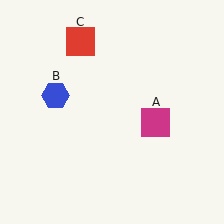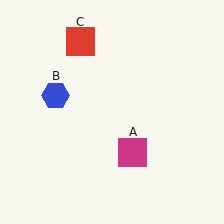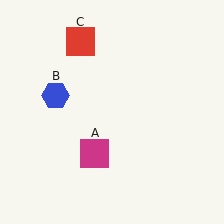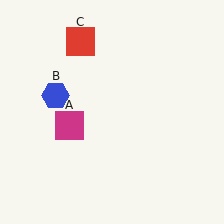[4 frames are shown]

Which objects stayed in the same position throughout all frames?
Blue hexagon (object B) and red square (object C) remained stationary.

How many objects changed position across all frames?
1 object changed position: magenta square (object A).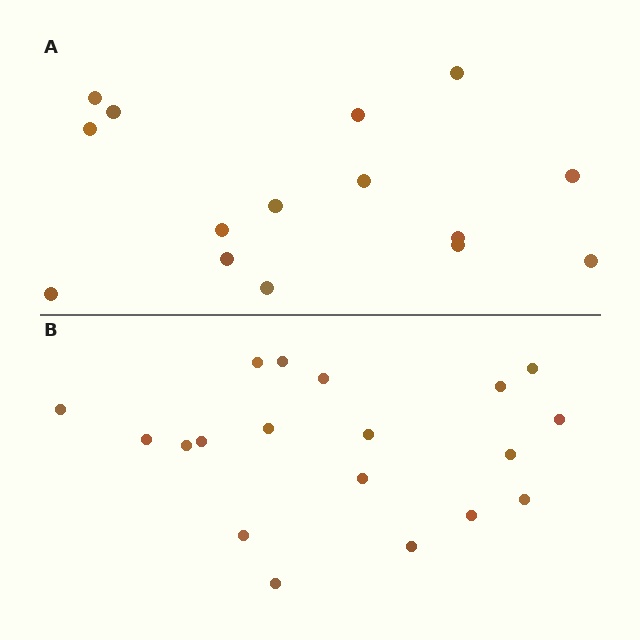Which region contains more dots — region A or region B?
Region B (the bottom region) has more dots.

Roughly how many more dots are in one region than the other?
Region B has about 4 more dots than region A.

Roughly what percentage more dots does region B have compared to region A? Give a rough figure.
About 25% more.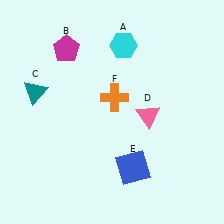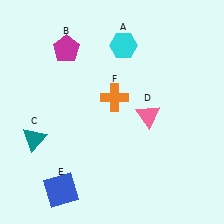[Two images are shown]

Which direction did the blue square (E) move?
The blue square (E) moved left.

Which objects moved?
The objects that moved are: the teal triangle (C), the blue square (E).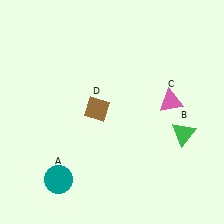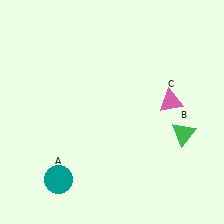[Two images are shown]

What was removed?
The brown diamond (D) was removed in Image 2.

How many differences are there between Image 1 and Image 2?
There is 1 difference between the two images.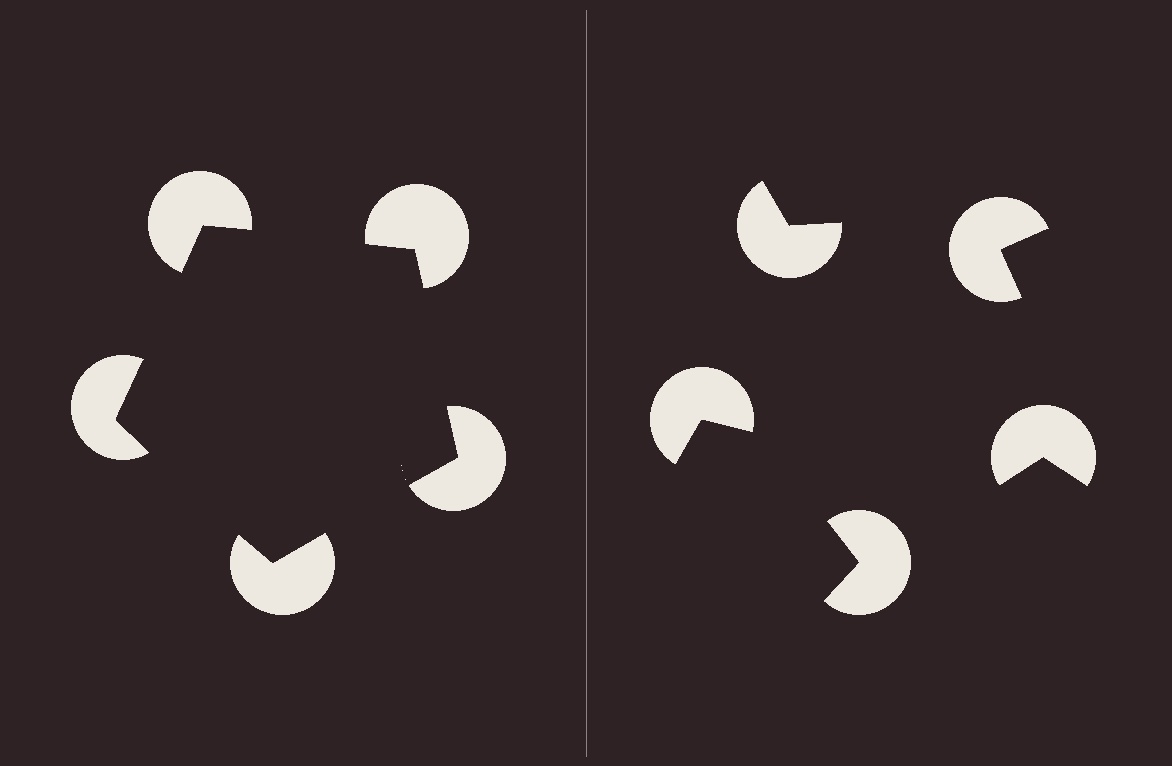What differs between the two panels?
The pac-man discs are positioned identically on both sides; only the wedge orientations differ. On the left they align to a pentagon; on the right they are misaligned.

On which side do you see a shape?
An illusory pentagon appears on the left side. On the right side the wedge cuts are rotated, so no coherent shape forms.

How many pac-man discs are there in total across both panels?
10 — 5 on each side.